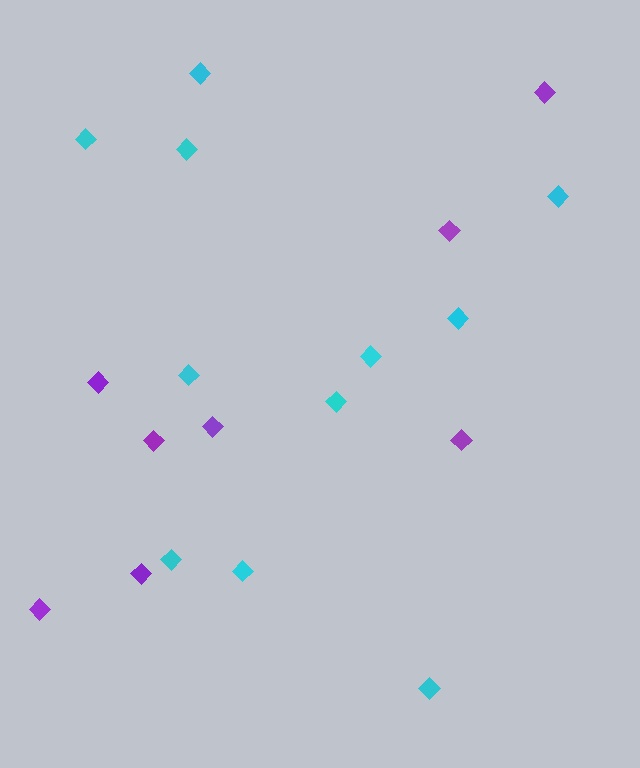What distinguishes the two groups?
There are 2 groups: one group of cyan diamonds (11) and one group of purple diamonds (8).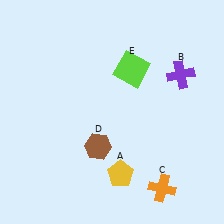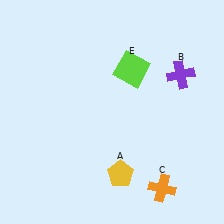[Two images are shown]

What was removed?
The brown hexagon (D) was removed in Image 2.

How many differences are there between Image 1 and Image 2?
There is 1 difference between the two images.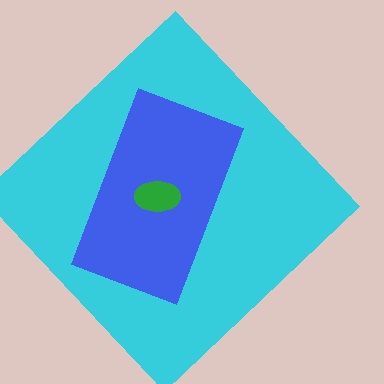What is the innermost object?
The green ellipse.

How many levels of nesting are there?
3.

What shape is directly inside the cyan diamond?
The blue rectangle.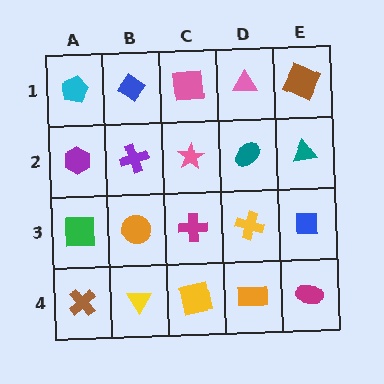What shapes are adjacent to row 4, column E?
A blue square (row 3, column E), an orange rectangle (row 4, column D).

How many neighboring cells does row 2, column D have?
4.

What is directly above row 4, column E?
A blue square.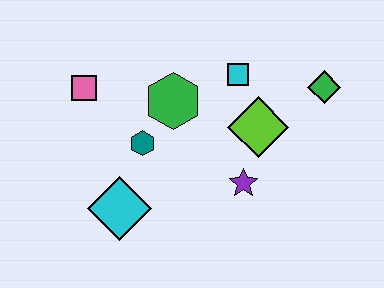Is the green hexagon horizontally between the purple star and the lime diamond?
No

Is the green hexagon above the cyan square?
No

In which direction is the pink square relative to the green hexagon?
The pink square is to the left of the green hexagon.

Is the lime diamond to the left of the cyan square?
No